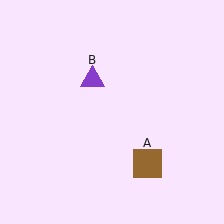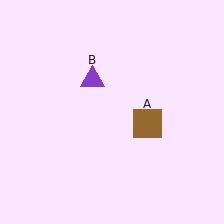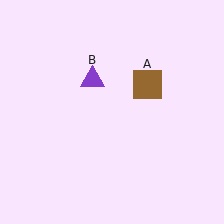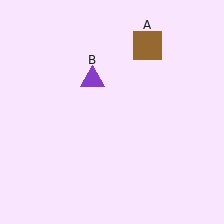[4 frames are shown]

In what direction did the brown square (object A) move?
The brown square (object A) moved up.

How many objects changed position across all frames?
1 object changed position: brown square (object A).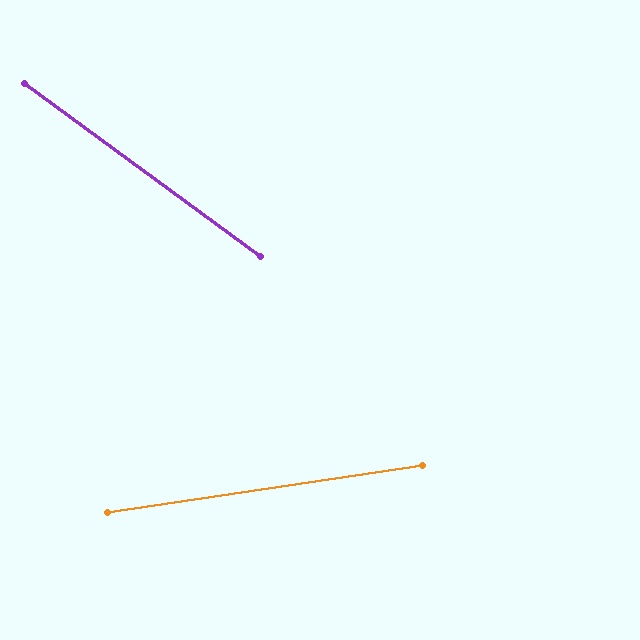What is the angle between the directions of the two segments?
Approximately 45 degrees.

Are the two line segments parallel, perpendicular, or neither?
Neither parallel nor perpendicular — they differ by about 45°.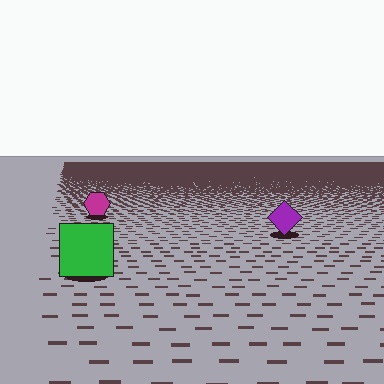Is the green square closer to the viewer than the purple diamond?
Yes. The green square is closer — you can tell from the texture gradient: the ground texture is coarser near it.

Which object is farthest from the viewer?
The magenta hexagon is farthest from the viewer. It appears smaller and the ground texture around it is denser.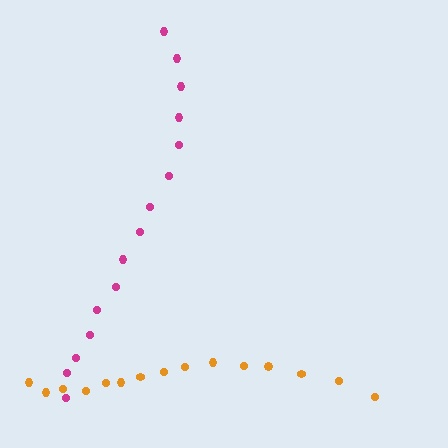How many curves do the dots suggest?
There are 2 distinct paths.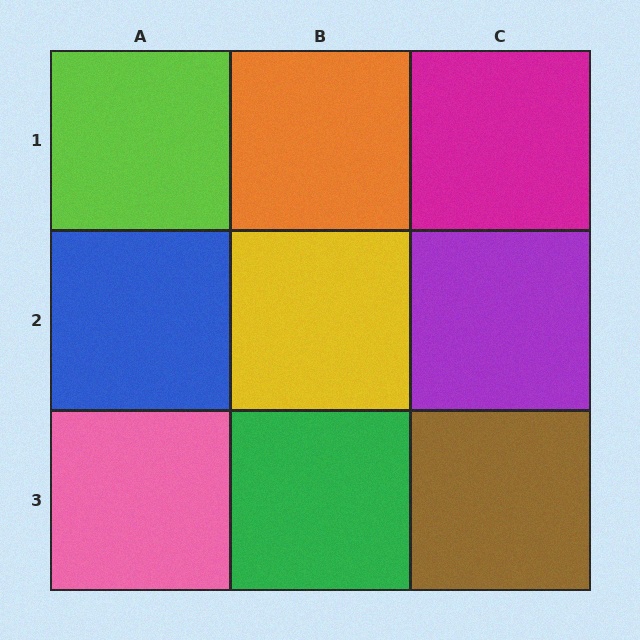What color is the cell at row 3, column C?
Brown.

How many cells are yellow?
1 cell is yellow.